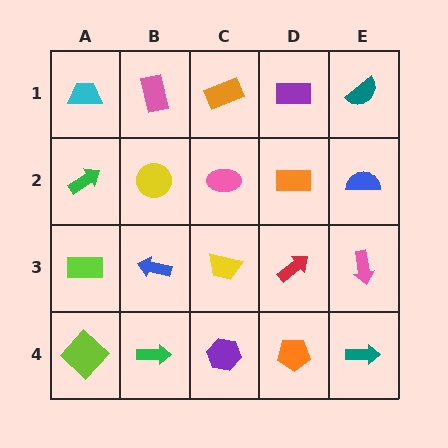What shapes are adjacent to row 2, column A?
A cyan trapezoid (row 1, column A), a lime rectangle (row 3, column A), a yellow circle (row 2, column B).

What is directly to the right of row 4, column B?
A purple hexagon.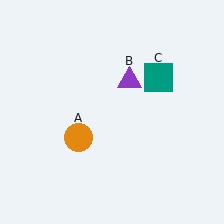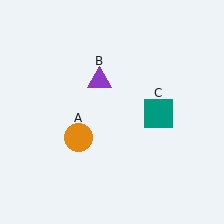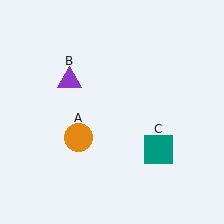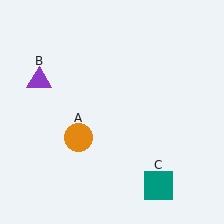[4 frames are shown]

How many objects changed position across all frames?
2 objects changed position: purple triangle (object B), teal square (object C).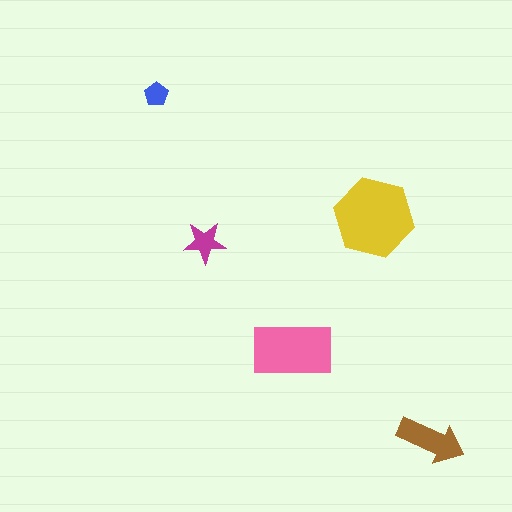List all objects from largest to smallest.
The yellow hexagon, the pink rectangle, the brown arrow, the magenta star, the blue pentagon.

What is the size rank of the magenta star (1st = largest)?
4th.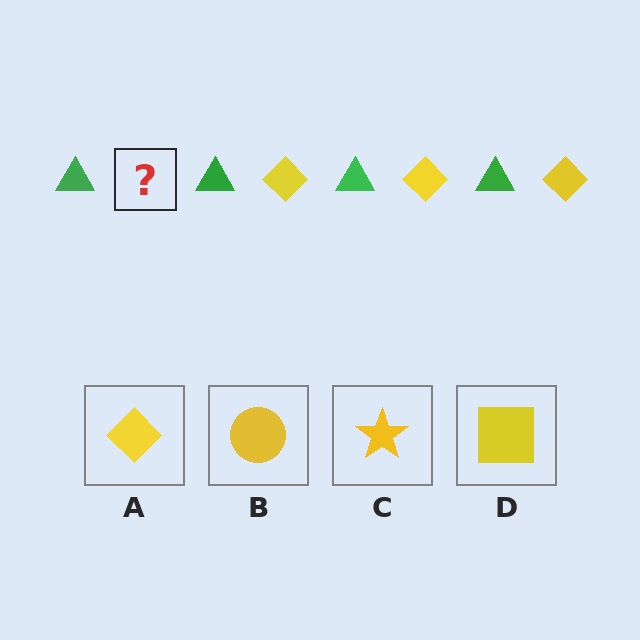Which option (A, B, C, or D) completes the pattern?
A.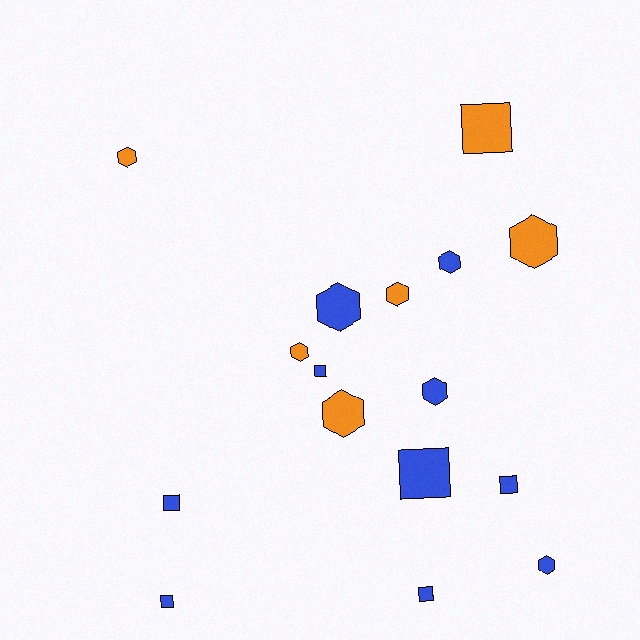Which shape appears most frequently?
Hexagon, with 9 objects.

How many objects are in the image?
There are 16 objects.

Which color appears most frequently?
Blue, with 10 objects.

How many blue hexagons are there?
There are 4 blue hexagons.